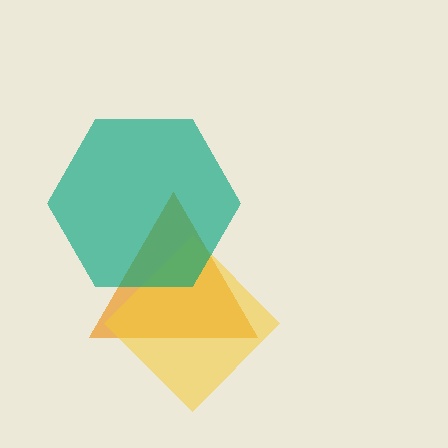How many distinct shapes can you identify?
There are 3 distinct shapes: an orange triangle, a yellow diamond, a teal hexagon.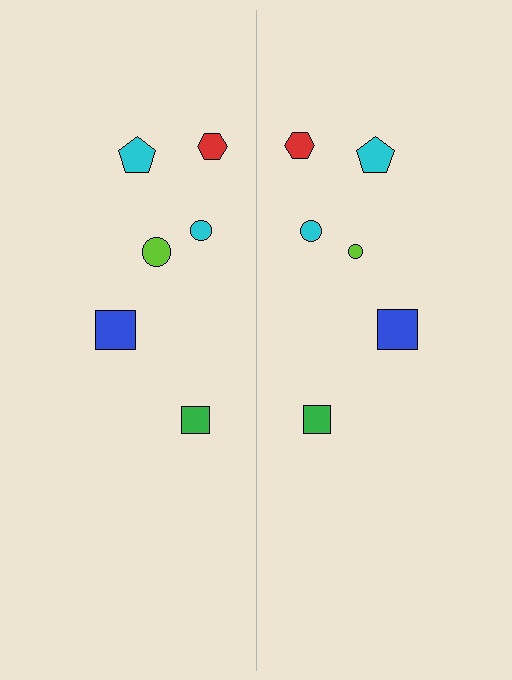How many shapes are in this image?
There are 12 shapes in this image.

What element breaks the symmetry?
The lime circle on the right side has a different size than its mirror counterpart.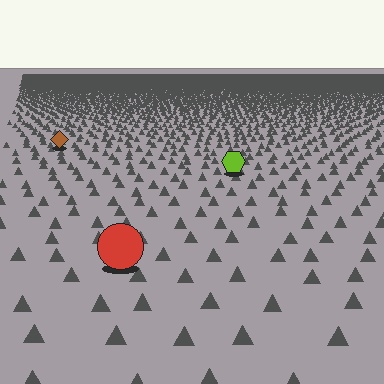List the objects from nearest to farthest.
From nearest to farthest: the red circle, the lime hexagon, the brown diamond.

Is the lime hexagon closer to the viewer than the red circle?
No. The red circle is closer — you can tell from the texture gradient: the ground texture is coarser near it.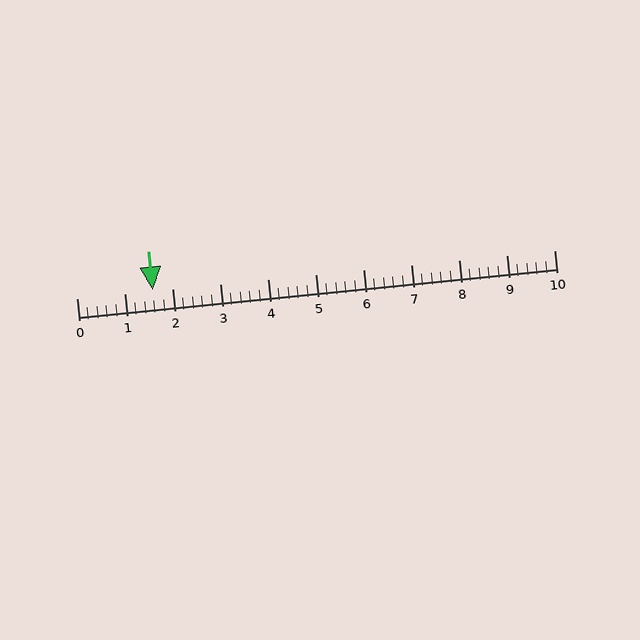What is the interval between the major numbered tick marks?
The major tick marks are spaced 1 units apart.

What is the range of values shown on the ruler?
The ruler shows values from 0 to 10.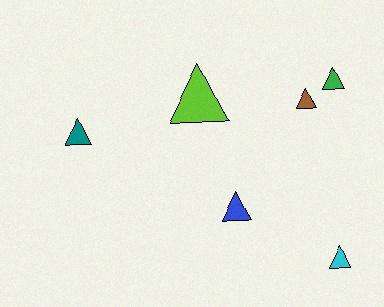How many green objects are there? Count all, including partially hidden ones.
There is 1 green object.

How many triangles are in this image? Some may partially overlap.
There are 6 triangles.